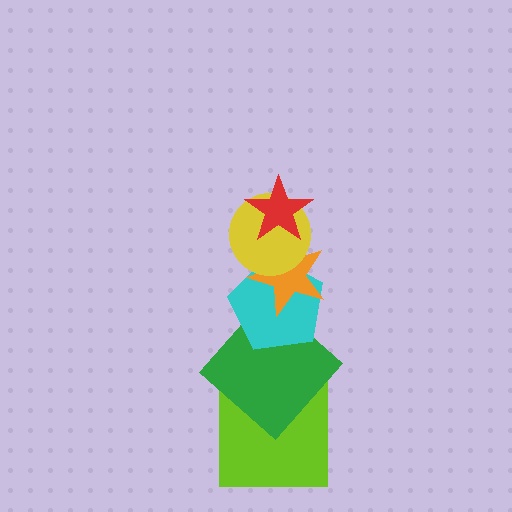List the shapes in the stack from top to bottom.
From top to bottom: the red star, the yellow circle, the orange star, the cyan pentagon, the green diamond, the lime square.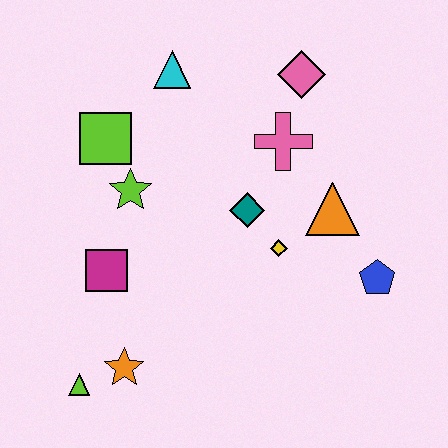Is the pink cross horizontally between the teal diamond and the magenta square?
No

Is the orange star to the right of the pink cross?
No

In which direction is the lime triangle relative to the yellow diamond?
The lime triangle is to the left of the yellow diamond.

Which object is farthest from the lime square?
The blue pentagon is farthest from the lime square.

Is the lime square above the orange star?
Yes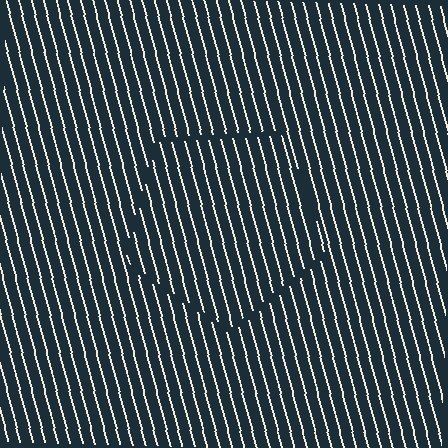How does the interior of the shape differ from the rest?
The interior of the shape contains the same grating, shifted by half a period — the contour is defined by the phase discontinuity where line-ends from the inner and outer gratings abut.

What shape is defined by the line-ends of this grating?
An illusory pentagon. The interior of the shape contains the same grating, shifted by half a period — the contour is defined by the phase discontinuity where line-ends from the inner and outer gratings abut.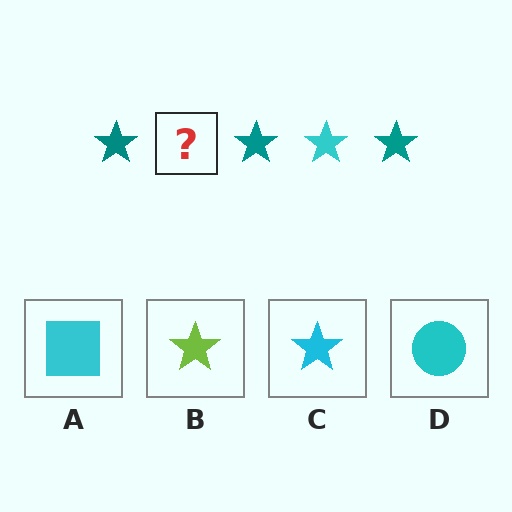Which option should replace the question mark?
Option C.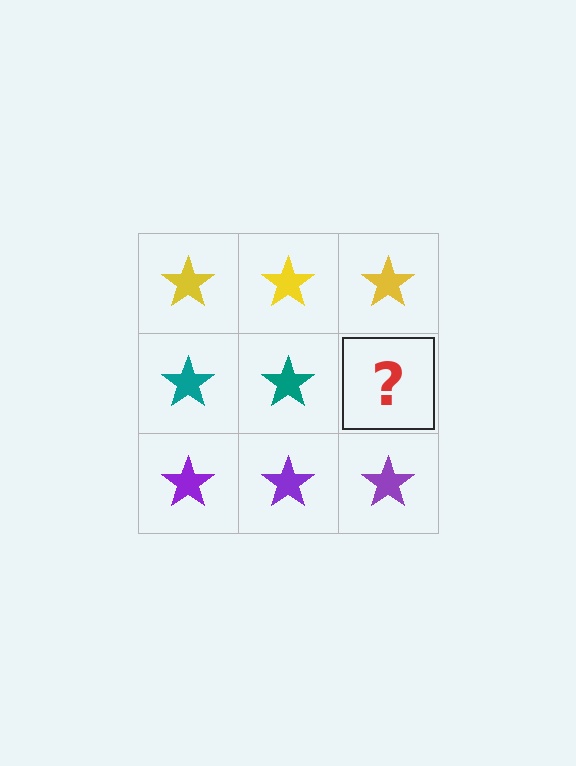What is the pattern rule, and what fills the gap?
The rule is that each row has a consistent color. The gap should be filled with a teal star.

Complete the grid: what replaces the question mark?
The question mark should be replaced with a teal star.